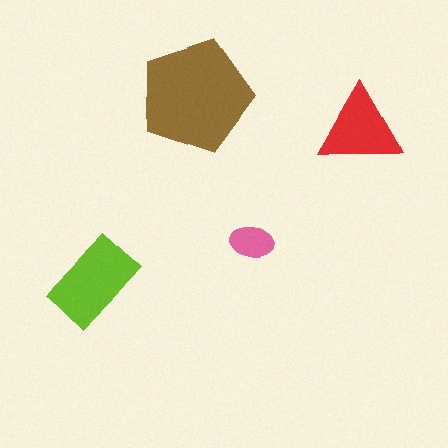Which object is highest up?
The brown pentagon is topmost.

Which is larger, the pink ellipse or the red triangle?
The red triangle.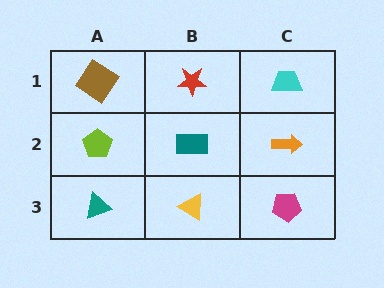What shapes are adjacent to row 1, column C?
An orange arrow (row 2, column C), a red star (row 1, column B).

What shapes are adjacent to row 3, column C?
An orange arrow (row 2, column C), a yellow triangle (row 3, column B).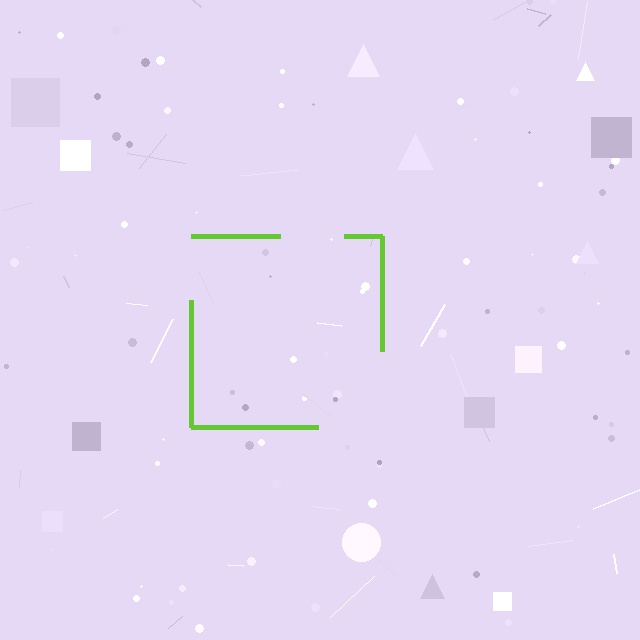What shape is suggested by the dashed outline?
The dashed outline suggests a square.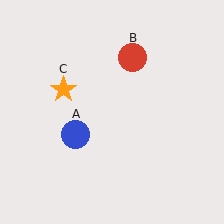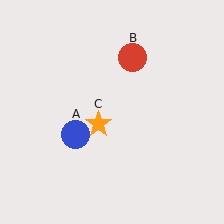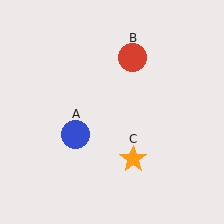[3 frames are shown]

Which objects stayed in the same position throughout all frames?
Blue circle (object A) and red circle (object B) remained stationary.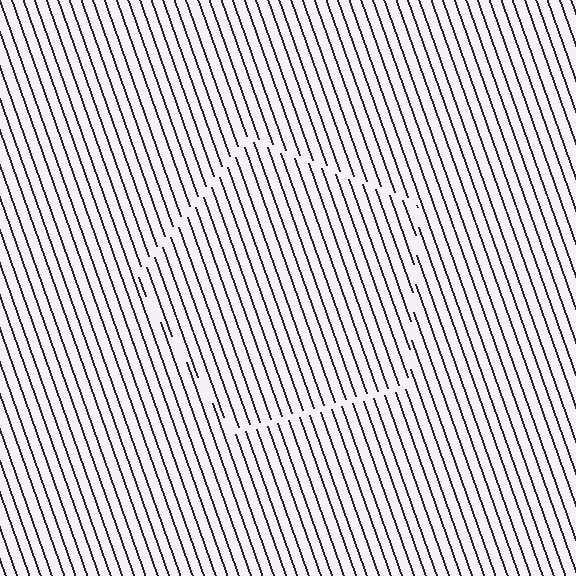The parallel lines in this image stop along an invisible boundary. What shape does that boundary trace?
An illusory pentagon. The interior of the shape contains the same grating, shifted by half a period — the contour is defined by the phase discontinuity where line-ends from the inner and outer gratings abut.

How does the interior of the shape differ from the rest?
The interior of the shape contains the same grating, shifted by half a period — the contour is defined by the phase discontinuity where line-ends from the inner and outer gratings abut.